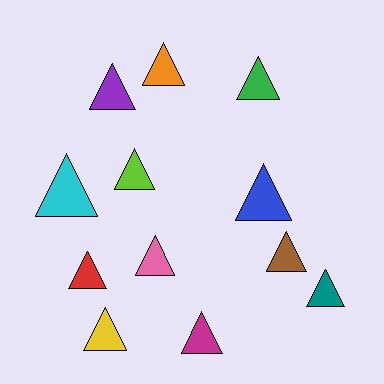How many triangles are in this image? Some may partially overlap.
There are 12 triangles.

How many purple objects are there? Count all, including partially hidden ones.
There is 1 purple object.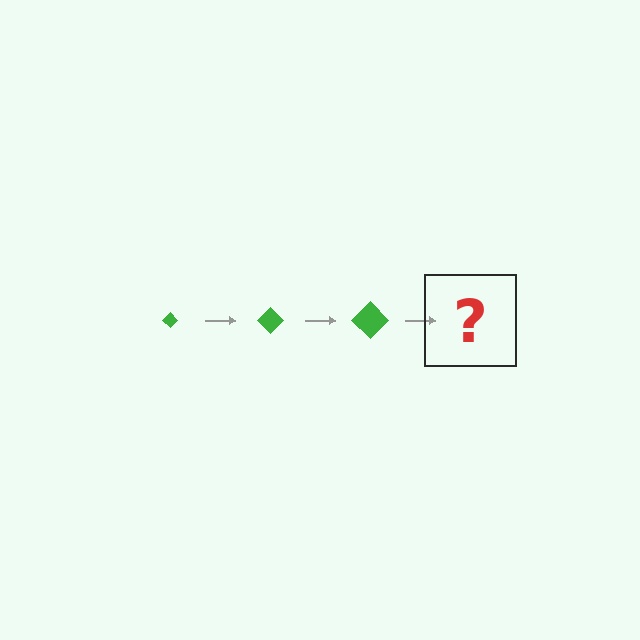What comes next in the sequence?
The next element should be a green diamond, larger than the previous one.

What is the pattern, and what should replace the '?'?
The pattern is that the diamond gets progressively larger each step. The '?' should be a green diamond, larger than the previous one.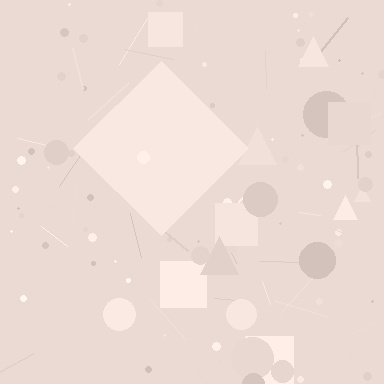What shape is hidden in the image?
A diamond is hidden in the image.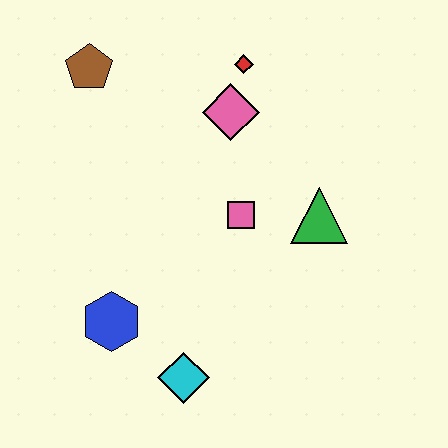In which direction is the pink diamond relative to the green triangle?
The pink diamond is above the green triangle.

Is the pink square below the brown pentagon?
Yes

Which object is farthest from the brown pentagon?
The cyan diamond is farthest from the brown pentagon.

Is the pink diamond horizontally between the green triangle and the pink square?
No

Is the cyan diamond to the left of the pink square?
Yes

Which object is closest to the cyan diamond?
The blue hexagon is closest to the cyan diamond.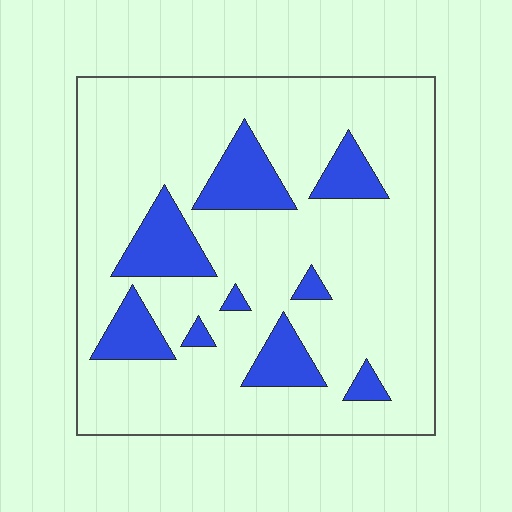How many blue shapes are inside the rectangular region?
9.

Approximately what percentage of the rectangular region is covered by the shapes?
Approximately 15%.